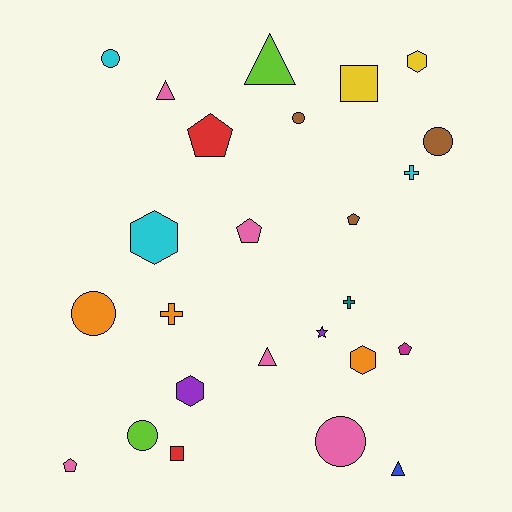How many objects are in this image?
There are 25 objects.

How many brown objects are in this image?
There are 3 brown objects.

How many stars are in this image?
There is 1 star.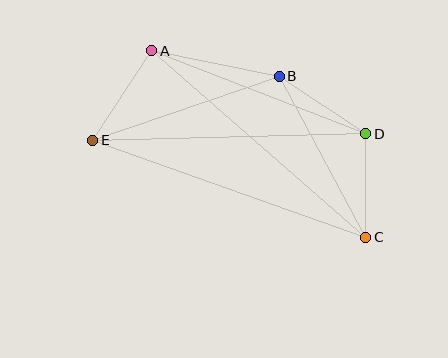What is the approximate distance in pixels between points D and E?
The distance between D and E is approximately 273 pixels.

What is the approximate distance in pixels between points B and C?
The distance between B and C is approximately 182 pixels.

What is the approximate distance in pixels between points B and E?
The distance between B and E is approximately 197 pixels.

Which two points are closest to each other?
Points B and D are closest to each other.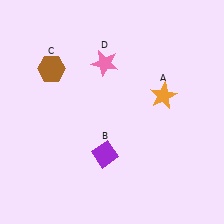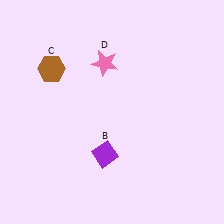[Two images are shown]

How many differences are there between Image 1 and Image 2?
There is 1 difference between the two images.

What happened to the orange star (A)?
The orange star (A) was removed in Image 2. It was in the top-right area of Image 1.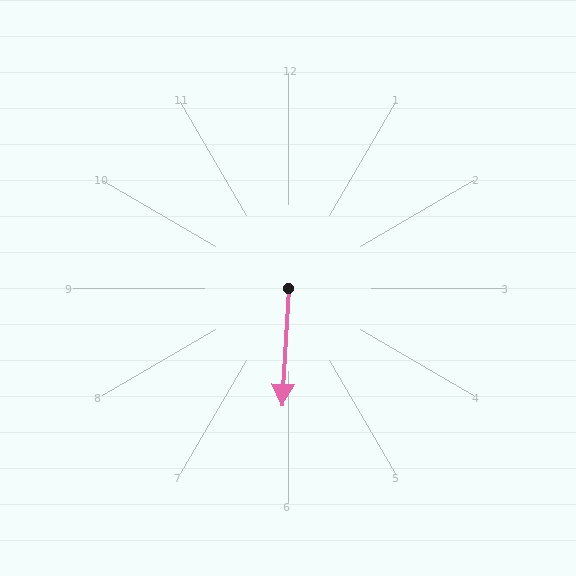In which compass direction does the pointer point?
South.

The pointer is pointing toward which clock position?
Roughly 6 o'clock.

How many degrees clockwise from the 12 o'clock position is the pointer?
Approximately 183 degrees.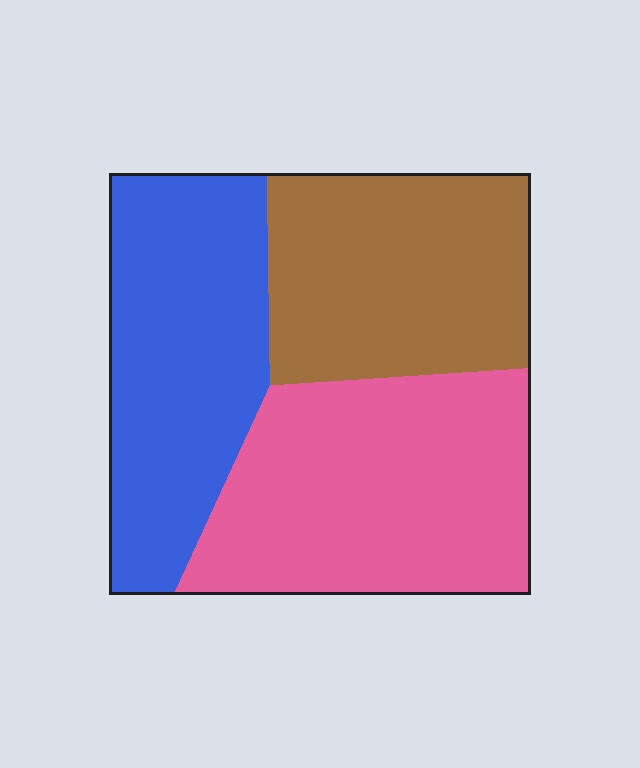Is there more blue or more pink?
Pink.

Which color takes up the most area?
Pink, at roughly 40%.